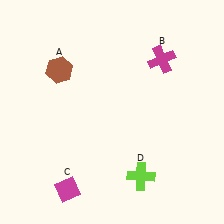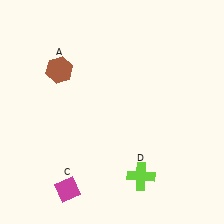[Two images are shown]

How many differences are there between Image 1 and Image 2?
There is 1 difference between the two images.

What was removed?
The magenta cross (B) was removed in Image 2.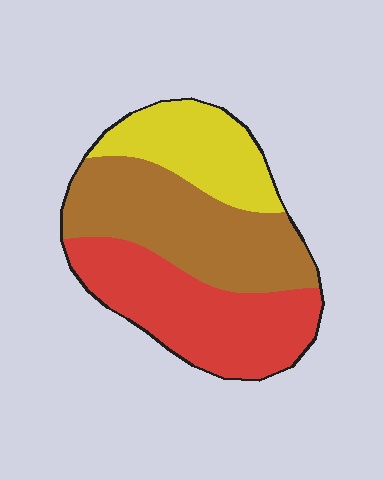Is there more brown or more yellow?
Brown.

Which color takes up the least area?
Yellow, at roughly 25%.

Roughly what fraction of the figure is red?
Red covers around 40% of the figure.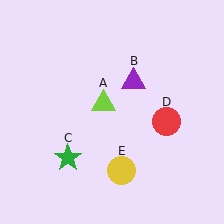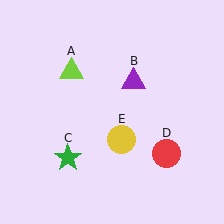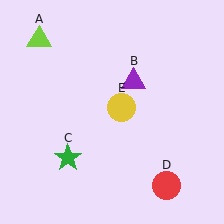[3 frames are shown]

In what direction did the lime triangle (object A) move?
The lime triangle (object A) moved up and to the left.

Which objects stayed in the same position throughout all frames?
Purple triangle (object B) and green star (object C) remained stationary.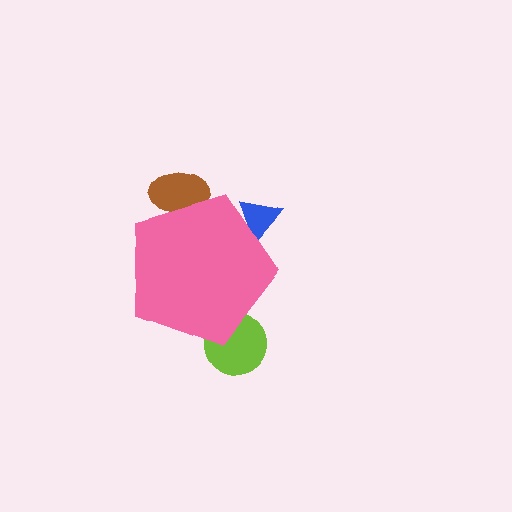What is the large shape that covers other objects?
A pink pentagon.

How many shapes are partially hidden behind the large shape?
3 shapes are partially hidden.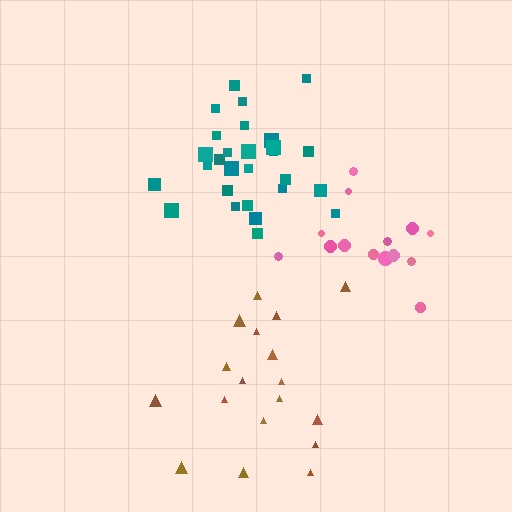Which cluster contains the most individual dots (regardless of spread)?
Teal (28).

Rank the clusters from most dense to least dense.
teal, pink, brown.